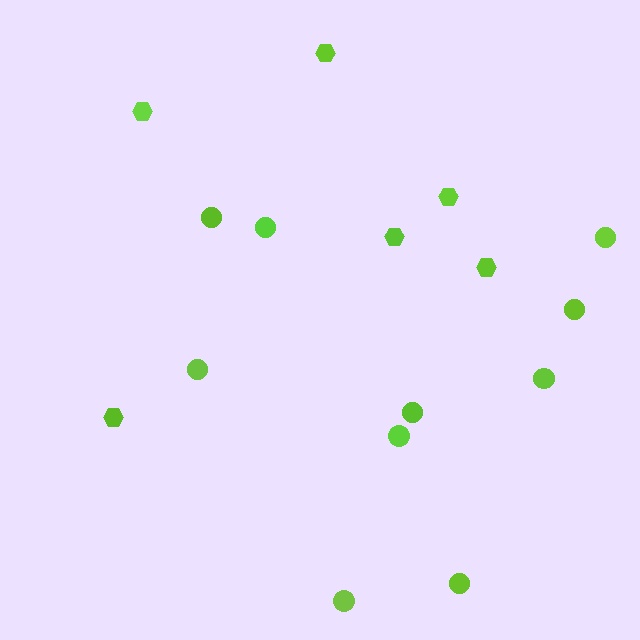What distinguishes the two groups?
There are 2 groups: one group of circles (10) and one group of hexagons (6).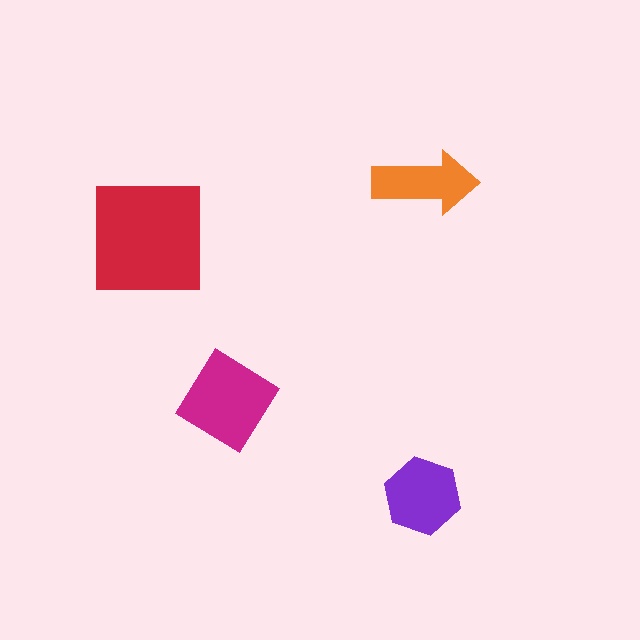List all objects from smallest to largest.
The orange arrow, the purple hexagon, the magenta diamond, the red square.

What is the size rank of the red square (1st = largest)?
1st.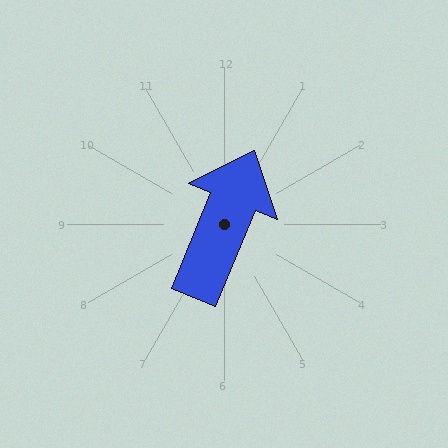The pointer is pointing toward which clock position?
Roughly 1 o'clock.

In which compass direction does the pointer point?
North.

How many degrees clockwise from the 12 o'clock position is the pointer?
Approximately 22 degrees.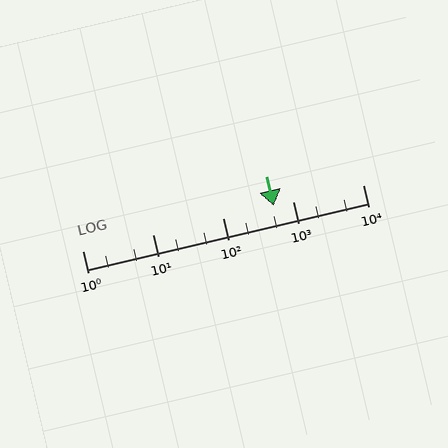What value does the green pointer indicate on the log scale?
The pointer indicates approximately 530.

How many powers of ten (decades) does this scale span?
The scale spans 4 decades, from 1 to 10000.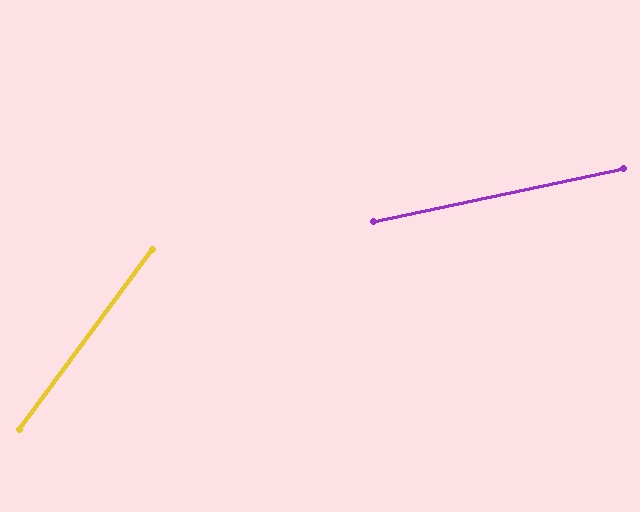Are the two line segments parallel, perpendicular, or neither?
Neither parallel nor perpendicular — they differ by about 41°.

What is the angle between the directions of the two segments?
Approximately 41 degrees.